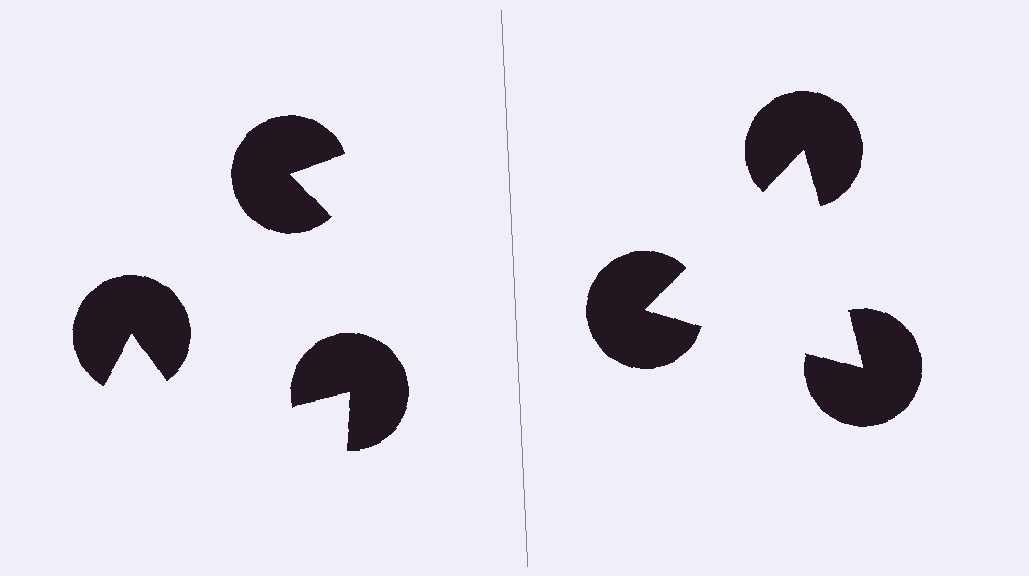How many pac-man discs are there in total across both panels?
6 — 3 on each side.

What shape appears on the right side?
An illusory triangle.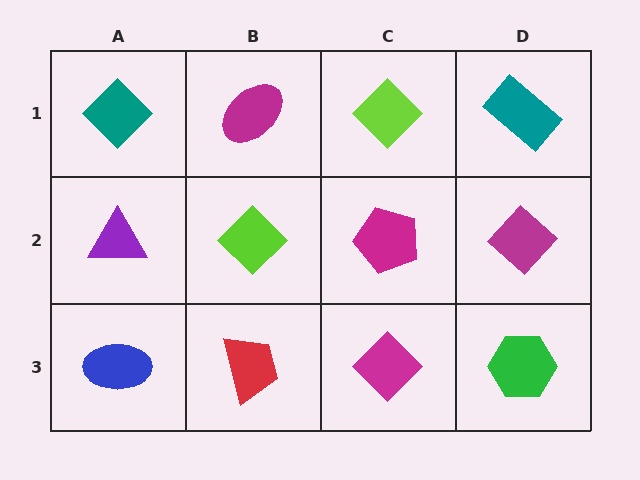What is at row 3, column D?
A green hexagon.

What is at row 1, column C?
A lime diamond.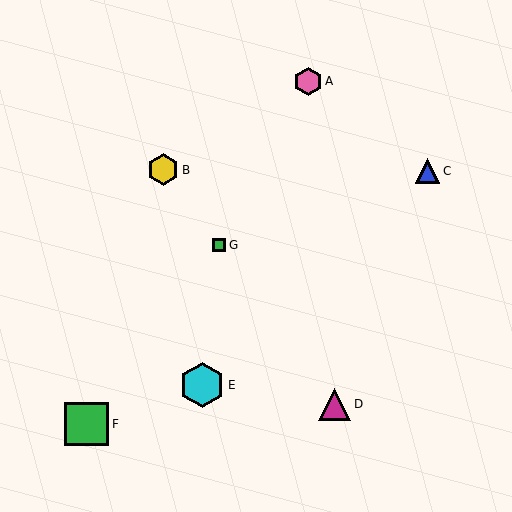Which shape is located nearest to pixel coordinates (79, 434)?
The green square (labeled F) at (87, 424) is nearest to that location.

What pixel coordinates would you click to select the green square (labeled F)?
Click at (87, 424) to select the green square F.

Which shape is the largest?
The cyan hexagon (labeled E) is the largest.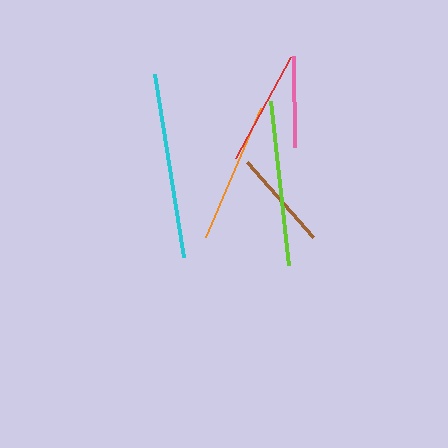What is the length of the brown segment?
The brown segment is approximately 100 pixels long.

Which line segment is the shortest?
The pink line is the shortest at approximately 91 pixels.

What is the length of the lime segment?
The lime segment is approximately 164 pixels long.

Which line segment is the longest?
The cyan line is the longest at approximately 185 pixels.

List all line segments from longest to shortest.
From longest to shortest: cyan, lime, orange, red, brown, pink.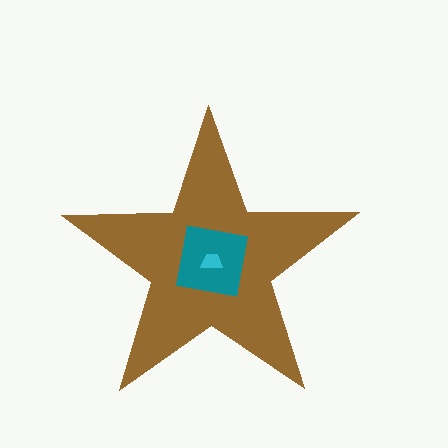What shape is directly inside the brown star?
The teal square.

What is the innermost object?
The cyan trapezoid.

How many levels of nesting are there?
3.